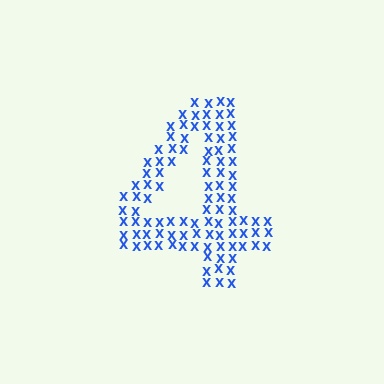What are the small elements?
The small elements are letter X's.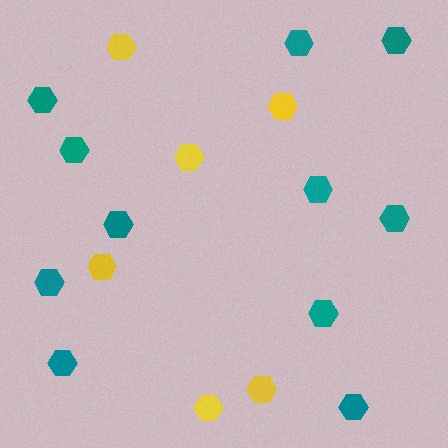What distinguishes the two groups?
There are 2 groups: one group of yellow hexagons (6) and one group of teal hexagons (11).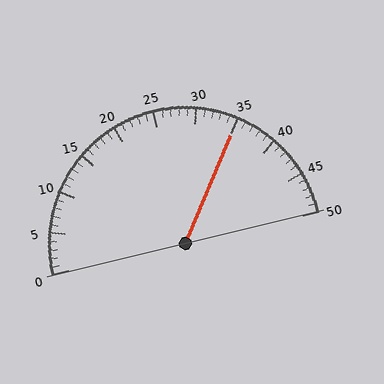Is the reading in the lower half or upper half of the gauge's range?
The reading is in the upper half of the range (0 to 50).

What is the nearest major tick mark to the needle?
The nearest major tick mark is 35.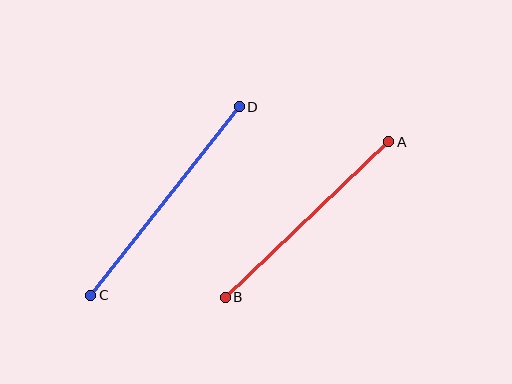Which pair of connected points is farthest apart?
Points C and D are farthest apart.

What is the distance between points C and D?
The distance is approximately 240 pixels.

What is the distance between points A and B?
The distance is approximately 226 pixels.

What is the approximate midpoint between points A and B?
The midpoint is at approximately (307, 220) pixels.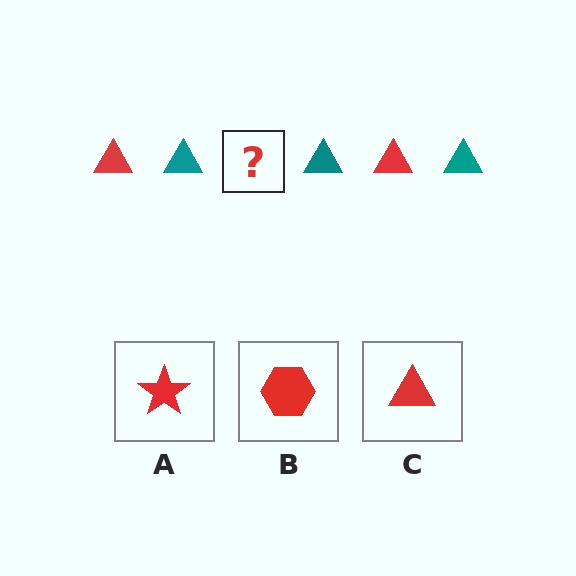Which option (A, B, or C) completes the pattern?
C.